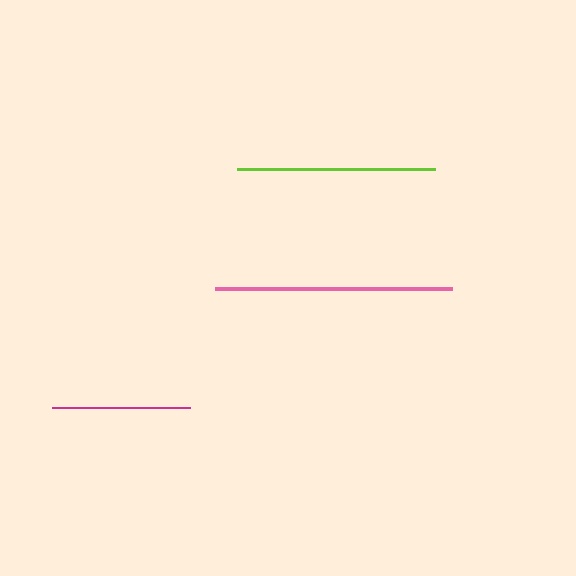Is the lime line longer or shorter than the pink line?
The pink line is longer than the lime line.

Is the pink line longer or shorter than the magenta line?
The pink line is longer than the magenta line.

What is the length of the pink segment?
The pink segment is approximately 237 pixels long.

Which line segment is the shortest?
The magenta line is the shortest at approximately 138 pixels.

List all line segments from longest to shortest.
From longest to shortest: pink, lime, magenta.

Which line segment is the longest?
The pink line is the longest at approximately 237 pixels.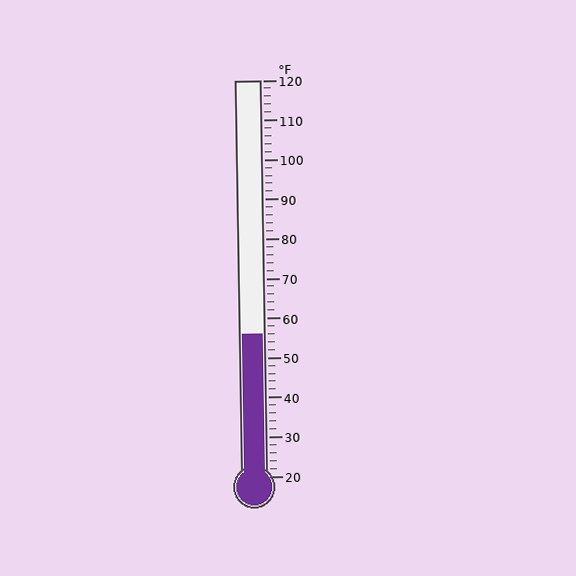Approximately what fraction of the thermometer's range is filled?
The thermometer is filled to approximately 35% of its range.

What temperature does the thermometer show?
The thermometer shows approximately 56°F.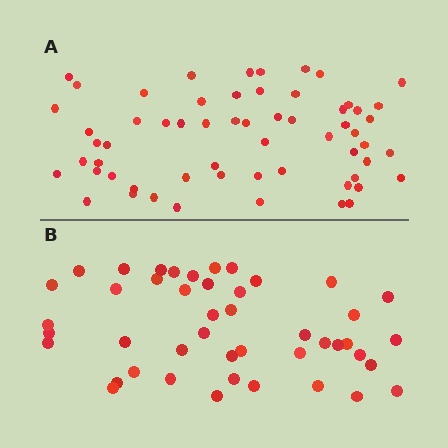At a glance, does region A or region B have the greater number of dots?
Region A (the top region) has more dots.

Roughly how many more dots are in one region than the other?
Region A has approximately 15 more dots than region B.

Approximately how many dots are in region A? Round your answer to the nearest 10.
About 60 dots.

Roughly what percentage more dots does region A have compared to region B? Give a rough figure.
About 35% more.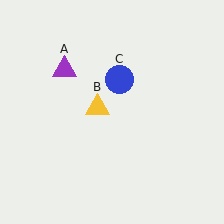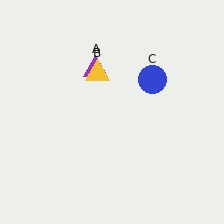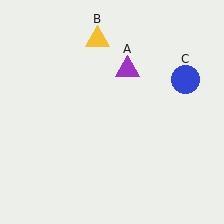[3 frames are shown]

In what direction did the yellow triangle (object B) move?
The yellow triangle (object B) moved up.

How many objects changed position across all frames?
3 objects changed position: purple triangle (object A), yellow triangle (object B), blue circle (object C).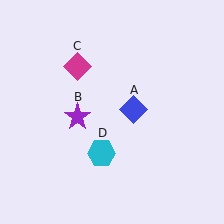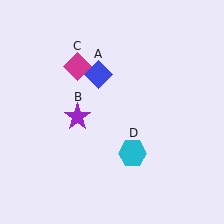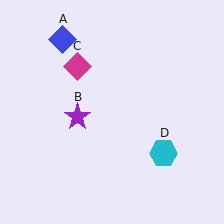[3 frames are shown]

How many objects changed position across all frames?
2 objects changed position: blue diamond (object A), cyan hexagon (object D).